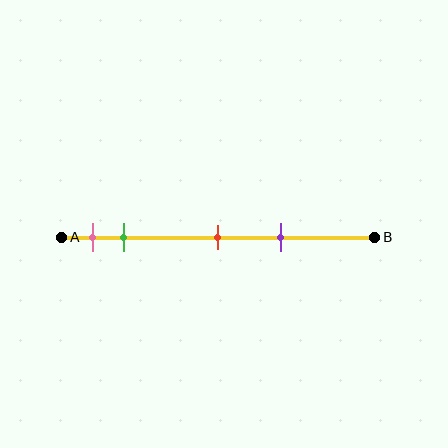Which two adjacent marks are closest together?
The pink and green marks are the closest adjacent pair.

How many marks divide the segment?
There are 4 marks dividing the segment.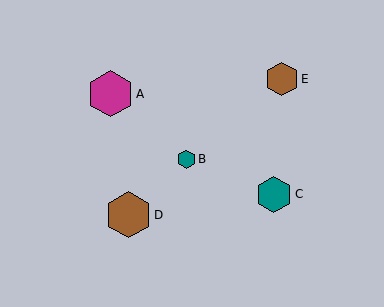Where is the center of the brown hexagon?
The center of the brown hexagon is at (128, 215).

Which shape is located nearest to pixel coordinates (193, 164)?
The teal hexagon (labeled B) at (186, 159) is nearest to that location.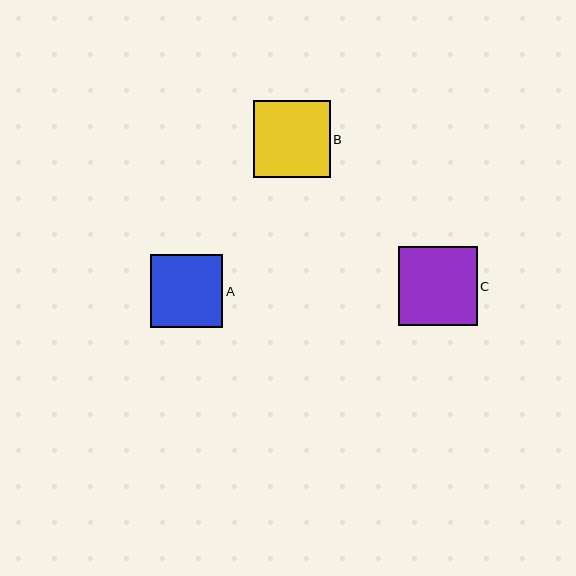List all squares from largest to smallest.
From largest to smallest: C, B, A.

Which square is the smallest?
Square A is the smallest with a size of approximately 72 pixels.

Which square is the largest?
Square C is the largest with a size of approximately 79 pixels.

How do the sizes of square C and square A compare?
Square C and square A are approximately the same size.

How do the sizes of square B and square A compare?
Square B and square A are approximately the same size.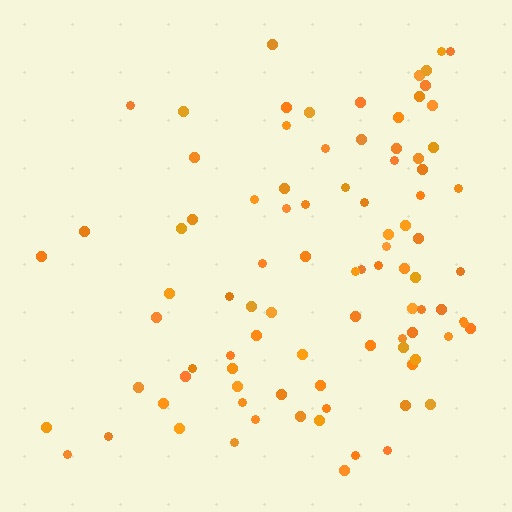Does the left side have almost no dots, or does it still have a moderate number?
Still a moderate number, just noticeably fewer than the right.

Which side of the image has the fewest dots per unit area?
The left.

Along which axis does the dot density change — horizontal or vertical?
Horizontal.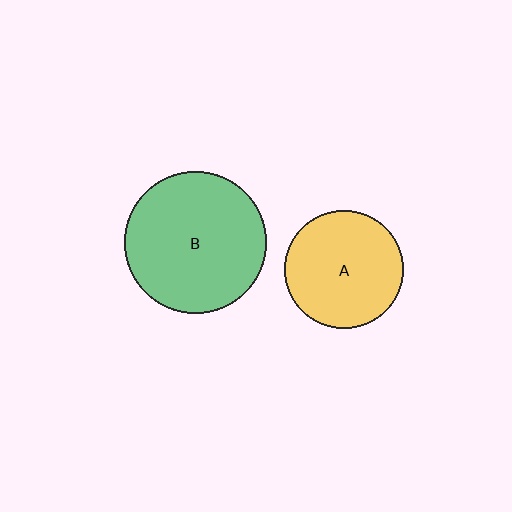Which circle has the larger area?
Circle B (green).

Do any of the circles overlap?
No, none of the circles overlap.